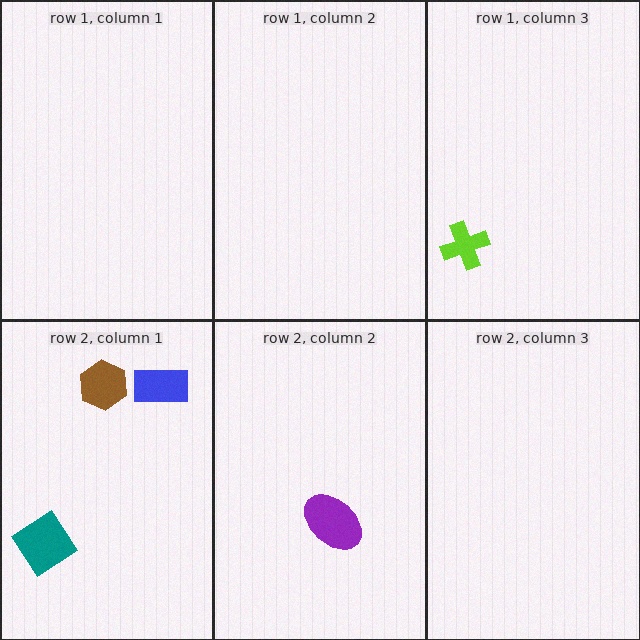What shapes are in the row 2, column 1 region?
The teal diamond, the blue rectangle, the brown hexagon.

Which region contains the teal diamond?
The row 2, column 1 region.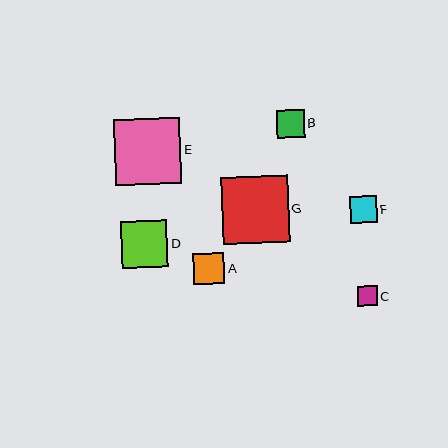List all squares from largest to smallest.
From largest to smallest: G, E, D, A, B, F, C.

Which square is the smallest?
Square C is the smallest with a size of approximately 20 pixels.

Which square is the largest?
Square G is the largest with a size of approximately 67 pixels.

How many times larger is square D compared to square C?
Square D is approximately 2.3 times the size of square C.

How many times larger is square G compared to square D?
Square G is approximately 1.4 times the size of square D.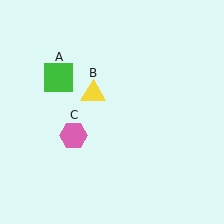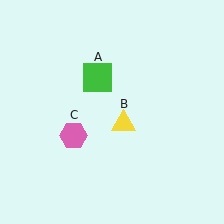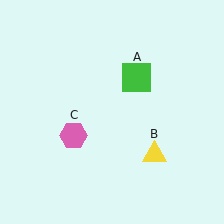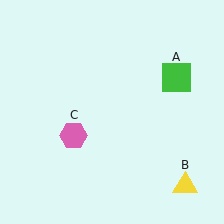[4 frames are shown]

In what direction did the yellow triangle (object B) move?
The yellow triangle (object B) moved down and to the right.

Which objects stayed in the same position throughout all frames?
Pink hexagon (object C) remained stationary.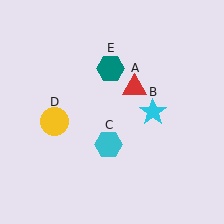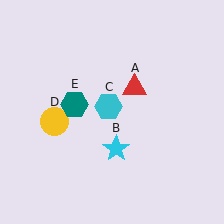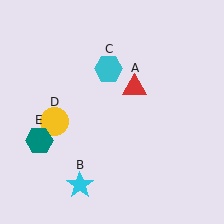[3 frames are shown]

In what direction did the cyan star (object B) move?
The cyan star (object B) moved down and to the left.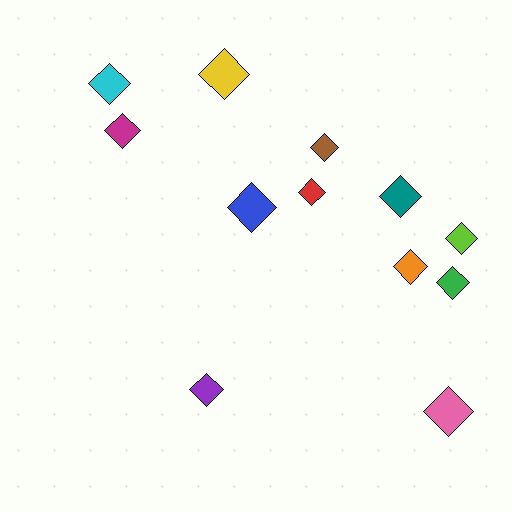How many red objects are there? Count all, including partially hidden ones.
There is 1 red object.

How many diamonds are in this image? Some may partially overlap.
There are 12 diamonds.